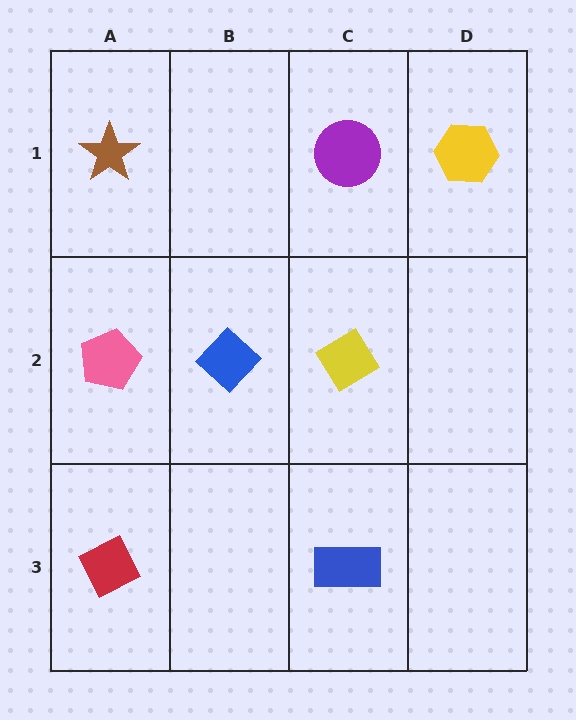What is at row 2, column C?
A yellow diamond.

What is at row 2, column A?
A pink pentagon.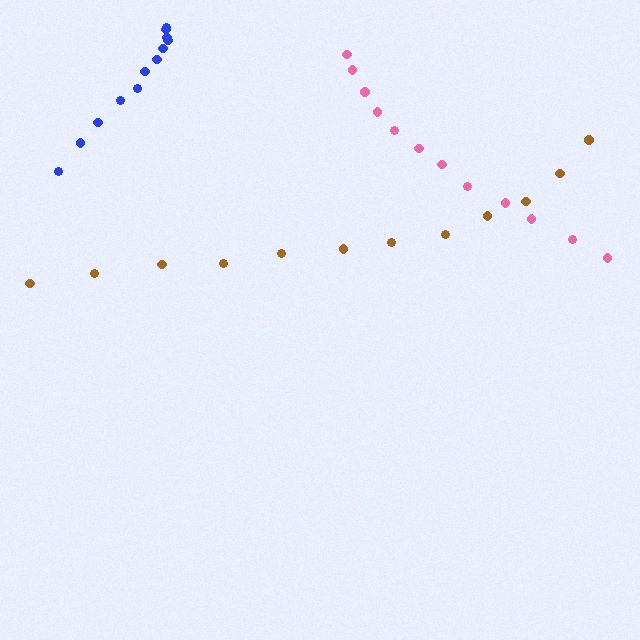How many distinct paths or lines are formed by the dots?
There are 3 distinct paths.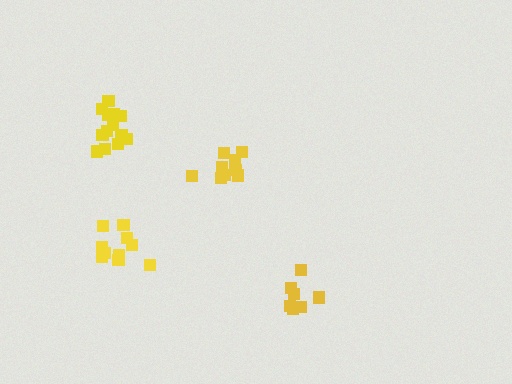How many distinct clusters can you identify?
There are 4 distinct clusters.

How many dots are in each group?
Group 1: 7 dots, Group 2: 10 dots, Group 3: 9 dots, Group 4: 13 dots (39 total).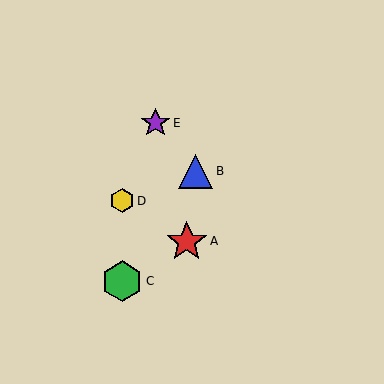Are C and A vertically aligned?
No, C is at x≈122 and A is at x≈187.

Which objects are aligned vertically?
Objects C, D are aligned vertically.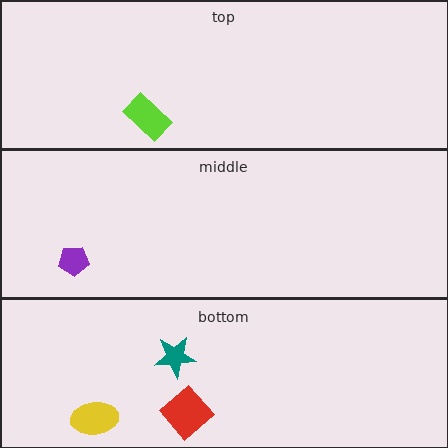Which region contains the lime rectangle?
The top region.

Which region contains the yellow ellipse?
The bottom region.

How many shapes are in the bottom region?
3.